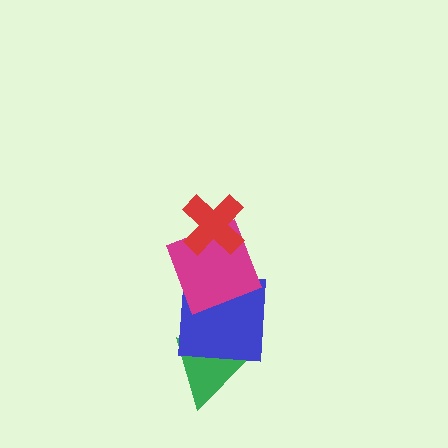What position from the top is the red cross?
The red cross is 1st from the top.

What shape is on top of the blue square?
The magenta square is on top of the blue square.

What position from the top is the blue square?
The blue square is 3rd from the top.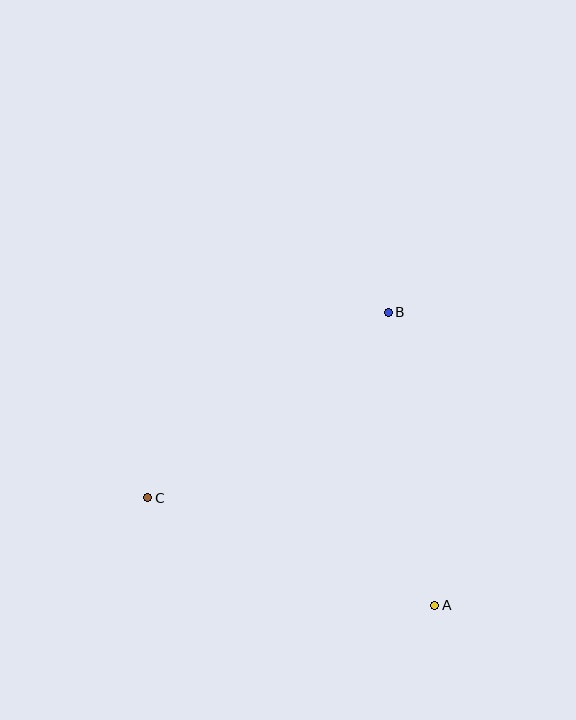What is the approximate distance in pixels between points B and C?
The distance between B and C is approximately 304 pixels.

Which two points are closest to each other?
Points A and B are closest to each other.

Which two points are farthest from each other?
Points A and C are farthest from each other.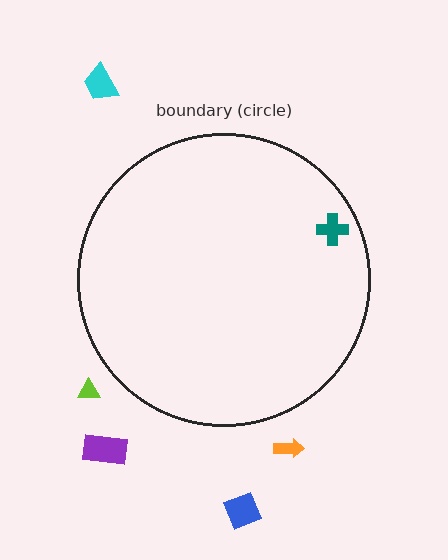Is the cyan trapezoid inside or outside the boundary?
Outside.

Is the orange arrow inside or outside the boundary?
Outside.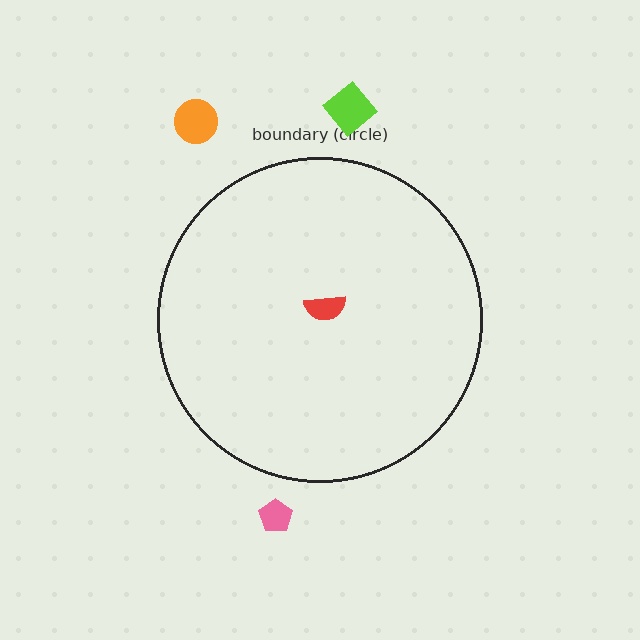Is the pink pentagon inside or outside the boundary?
Outside.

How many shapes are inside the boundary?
1 inside, 3 outside.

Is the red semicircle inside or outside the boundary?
Inside.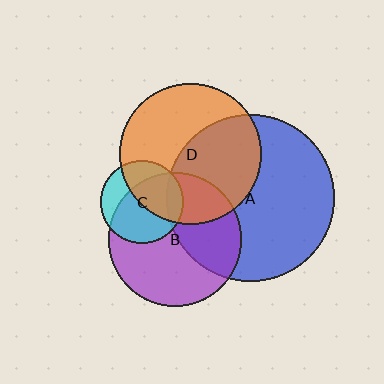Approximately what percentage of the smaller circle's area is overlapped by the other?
Approximately 50%.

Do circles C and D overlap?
Yes.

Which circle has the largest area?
Circle A (blue).